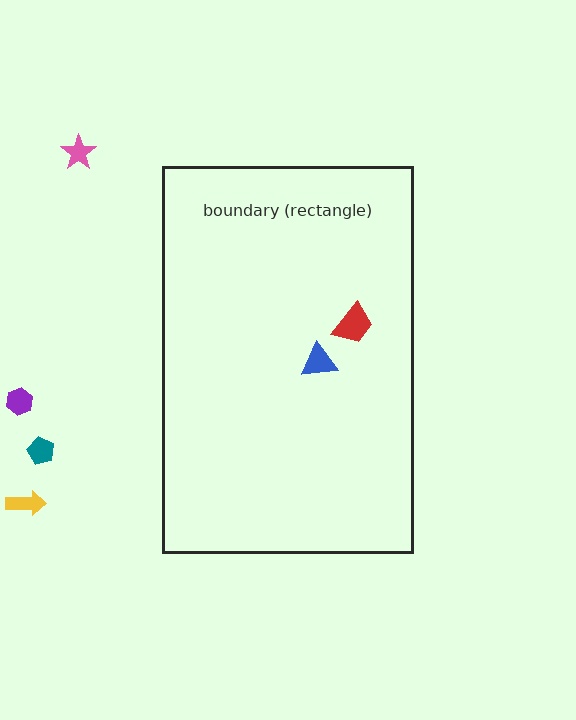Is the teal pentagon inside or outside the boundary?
Outside.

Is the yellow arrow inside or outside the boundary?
Outside.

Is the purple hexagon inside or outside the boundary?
Outside.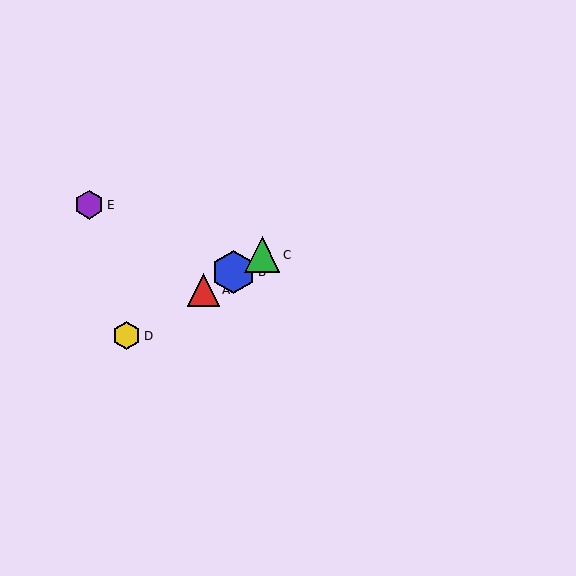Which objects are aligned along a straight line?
Objects A, B, C, D are aligned along a straight line.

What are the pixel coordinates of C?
Object C is at (262, 255).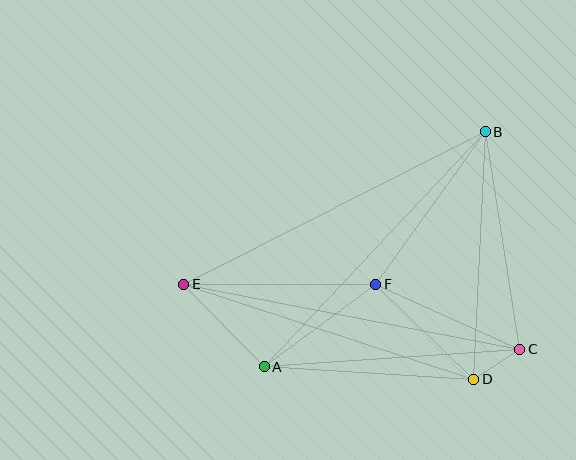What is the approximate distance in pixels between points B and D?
The distance between B and D is approximately 248 pixels.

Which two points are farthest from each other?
Points C and E are farthest from each other.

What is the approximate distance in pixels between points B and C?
The distance between B and C is approximately 220 pixels.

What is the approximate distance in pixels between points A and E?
The distance between A and E is approximately 116 pixels.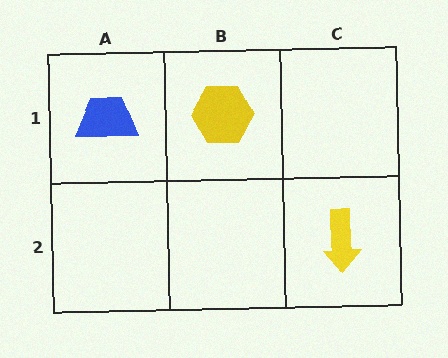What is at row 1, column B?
A yellow hexagon.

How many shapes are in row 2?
1 shape.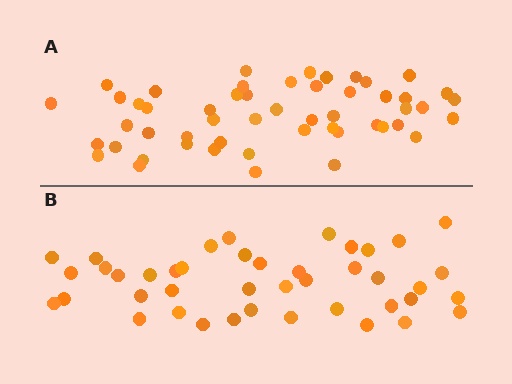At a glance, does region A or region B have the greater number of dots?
Region A (the top region) has more dots.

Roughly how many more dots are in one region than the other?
Region A has roughly 10 or so more dots than region B.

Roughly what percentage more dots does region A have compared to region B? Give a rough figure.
About 25% more.